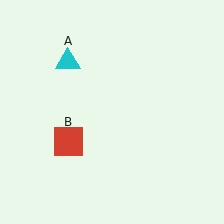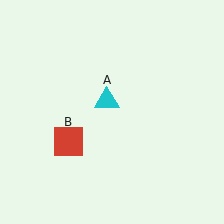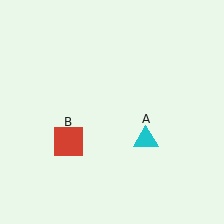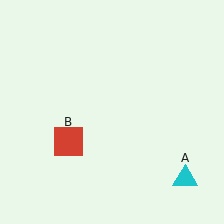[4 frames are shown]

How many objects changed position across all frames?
1 object changed position: cyan triangle (object A).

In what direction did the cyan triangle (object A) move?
The cyan triangle (object A) moved down and to the right.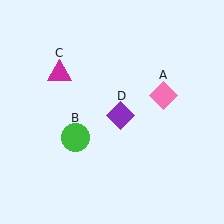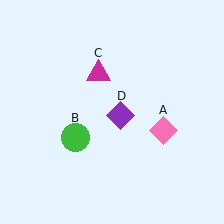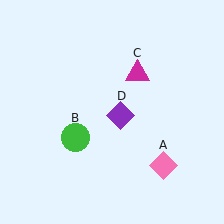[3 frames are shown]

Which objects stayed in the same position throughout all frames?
Green circle (object B) and purple diamond (object D) remained stationary.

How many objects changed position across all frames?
2 objects changed position: pink diamond (object A), magenta triangle (object C).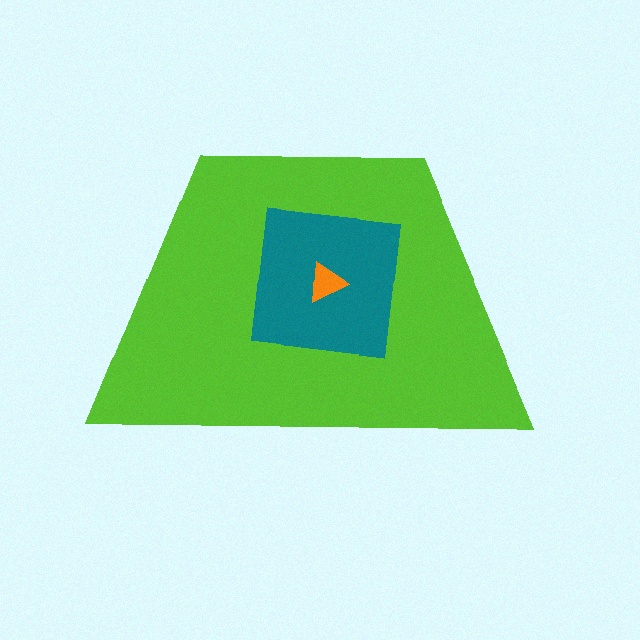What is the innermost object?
The orange triangle.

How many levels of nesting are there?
3.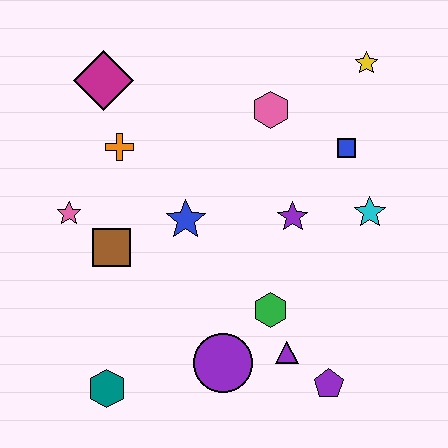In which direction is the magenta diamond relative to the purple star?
The magenta diamond is to the left of the purple star.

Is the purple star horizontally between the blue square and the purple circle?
Yes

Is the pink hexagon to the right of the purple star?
No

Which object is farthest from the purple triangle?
The magenta diamond is farthest from the purple triangle.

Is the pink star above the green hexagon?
Yes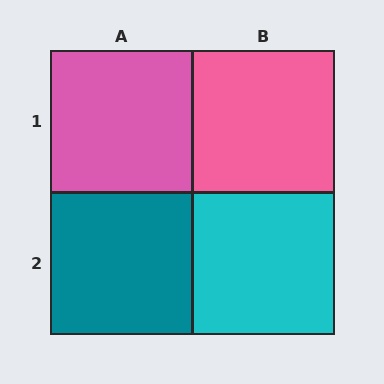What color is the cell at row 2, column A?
Teal.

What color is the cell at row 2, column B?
Cyan.